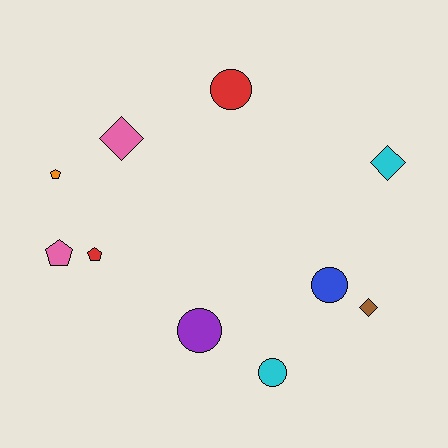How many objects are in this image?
There are 10 objects.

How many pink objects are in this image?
There are 2 pink objects.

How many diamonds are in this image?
There are 3 diamonds.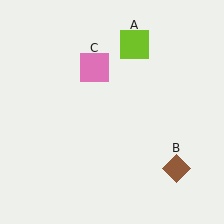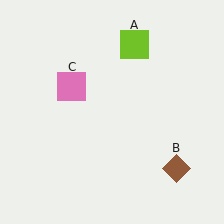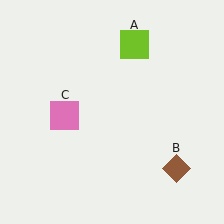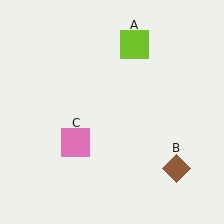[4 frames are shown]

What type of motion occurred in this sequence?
The pink square (object C) rotated counterclockwise around the center of the scene.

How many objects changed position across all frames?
1 object changed position: pink square (object C).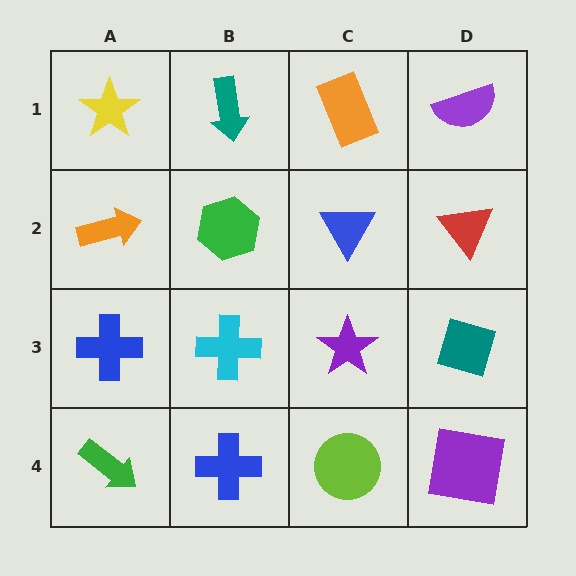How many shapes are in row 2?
4 shapes.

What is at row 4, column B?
A blue cross.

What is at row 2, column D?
A red triangle.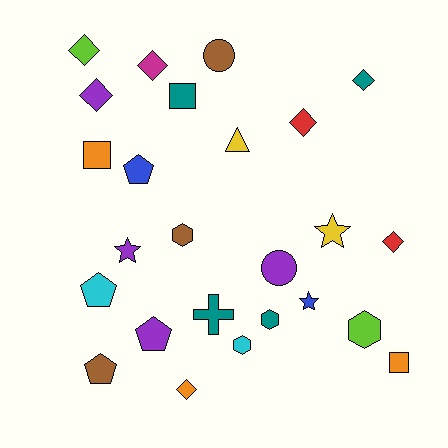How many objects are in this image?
There are 25 objects.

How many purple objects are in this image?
There are 4 purple objects.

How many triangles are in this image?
There is 1 triangle.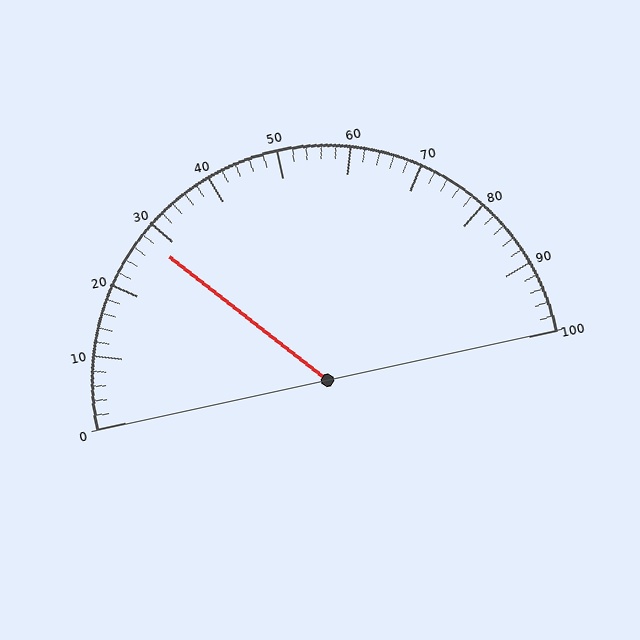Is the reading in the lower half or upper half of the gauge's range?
The reading is in the lower half of the range (0 to 100).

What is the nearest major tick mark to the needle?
The nearest major tick mark is 30.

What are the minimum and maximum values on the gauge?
The gauge ranges from 0 to 100.